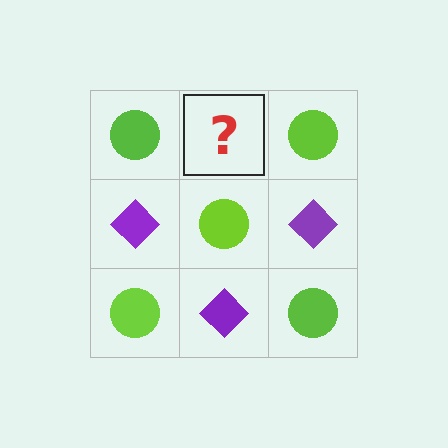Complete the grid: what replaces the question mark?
The question mark should be replaced with a purple diamond.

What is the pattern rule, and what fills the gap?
The rule is that it alternates lime circle and purple diamond in a checkerboard pattern. The gap should be filled with a purple diamond.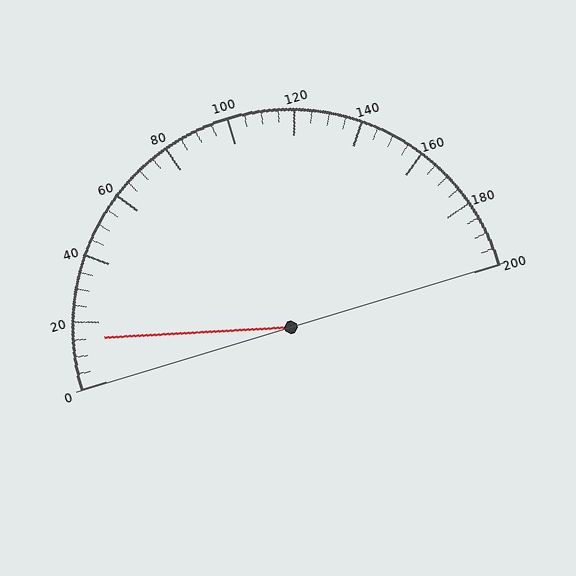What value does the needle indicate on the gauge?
The needle indicates approximately 15.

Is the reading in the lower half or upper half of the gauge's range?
The reading is in the lower half of the range (0 to 200).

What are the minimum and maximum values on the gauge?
The gauge ranges from 0 to 200.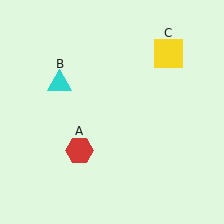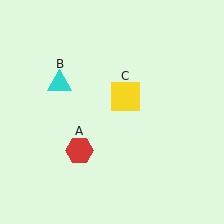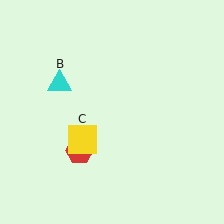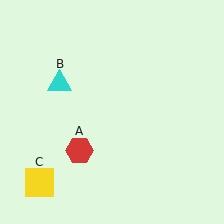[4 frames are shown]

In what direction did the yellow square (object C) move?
The yellow square (object C) moved down and to the left.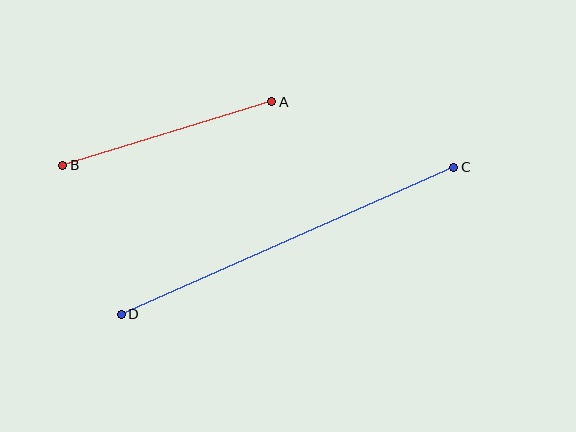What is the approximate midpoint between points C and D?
The midpoint is at approximately (288, 241) pixels.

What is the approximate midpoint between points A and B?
The midpoint is at approximately (167, 133) pixels.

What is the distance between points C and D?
The distance is approximately 364 pixels.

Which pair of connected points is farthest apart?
Points C and D are farthest apart.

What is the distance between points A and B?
The distance is approximately 218 pixels.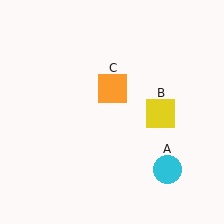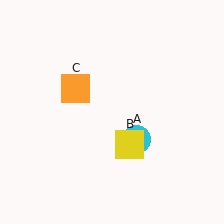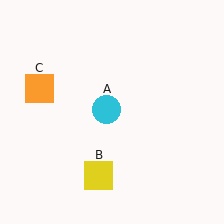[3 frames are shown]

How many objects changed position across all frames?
3 objects changed position: cyan circle (object A), yellow square (object B), orange square (object C).